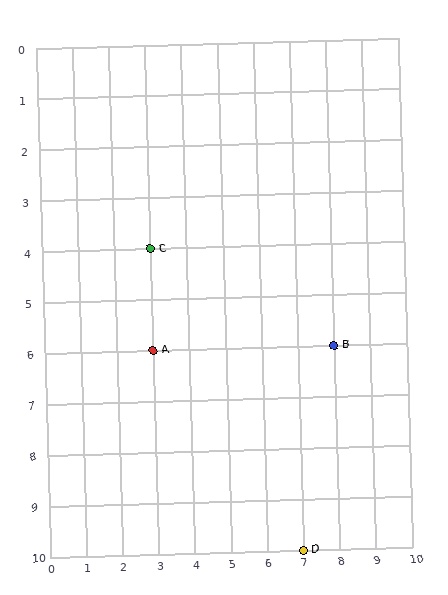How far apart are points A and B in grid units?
Points A and B are 5 columns apart.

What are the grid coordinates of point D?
Point D is at grid coordinates (7, 10).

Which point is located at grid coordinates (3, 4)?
Point C is at (3, 4).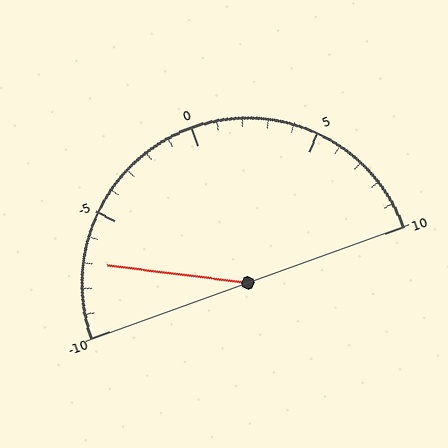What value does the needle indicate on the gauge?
The needle indicates approximately -7.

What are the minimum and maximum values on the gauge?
The gauge ranges from -10 to 10.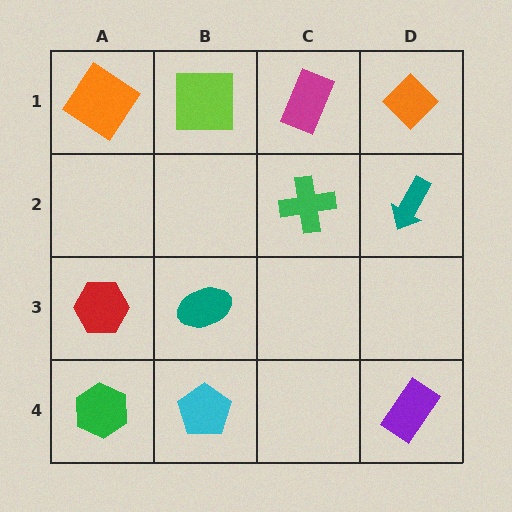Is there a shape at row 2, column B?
No, that cell is empty.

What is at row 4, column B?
A cyan pentagon.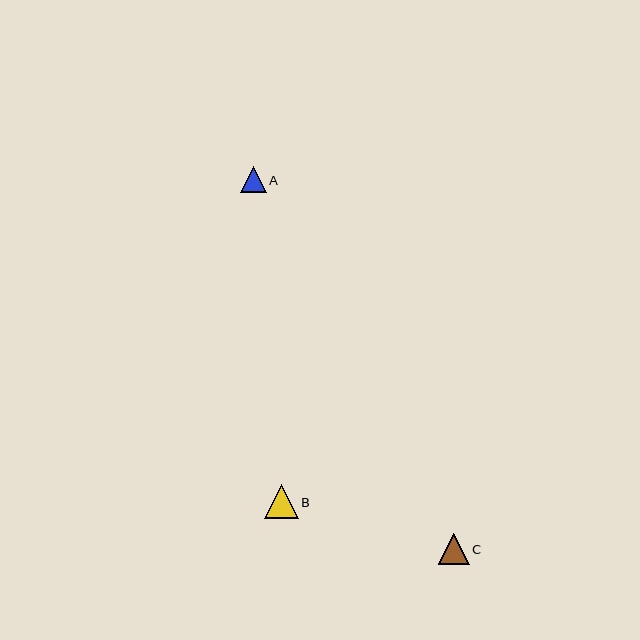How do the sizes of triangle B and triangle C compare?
Triangle B and triangle C are approximately the same size.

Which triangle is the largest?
Triangle B is the largest with a size of approximately 34 pixels.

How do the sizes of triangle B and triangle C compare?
Triangle B and triangle C are approximately the same size.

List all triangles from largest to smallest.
From largest to smallest: B, C, A.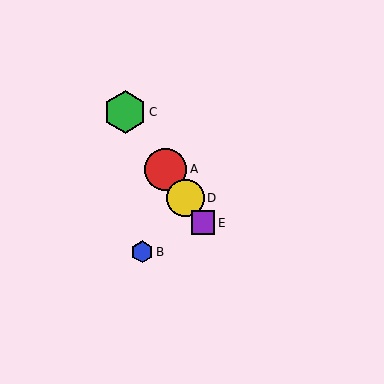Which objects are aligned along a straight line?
Objects A, C, D, E are aligned along a straight line.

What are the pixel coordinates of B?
Object B is at (142, 252).